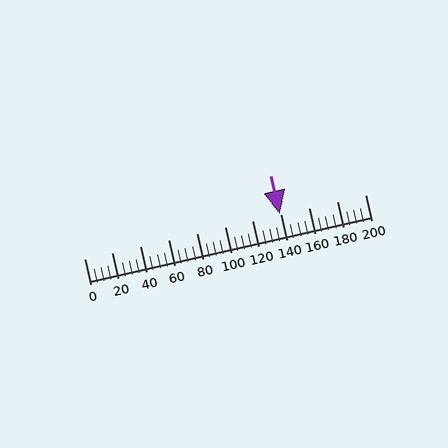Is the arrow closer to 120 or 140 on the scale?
The arrow is closer to 140.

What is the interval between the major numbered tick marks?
The major tick marks are spaced 20 units apart.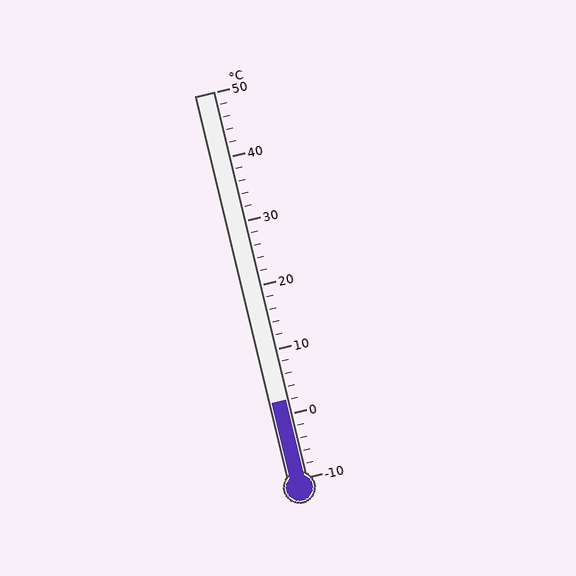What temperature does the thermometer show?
The thermometer shows approximately 2°C.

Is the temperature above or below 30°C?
The temperature is below 30°C.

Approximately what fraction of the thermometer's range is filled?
The thermometer is filled to approximately 20% of its range.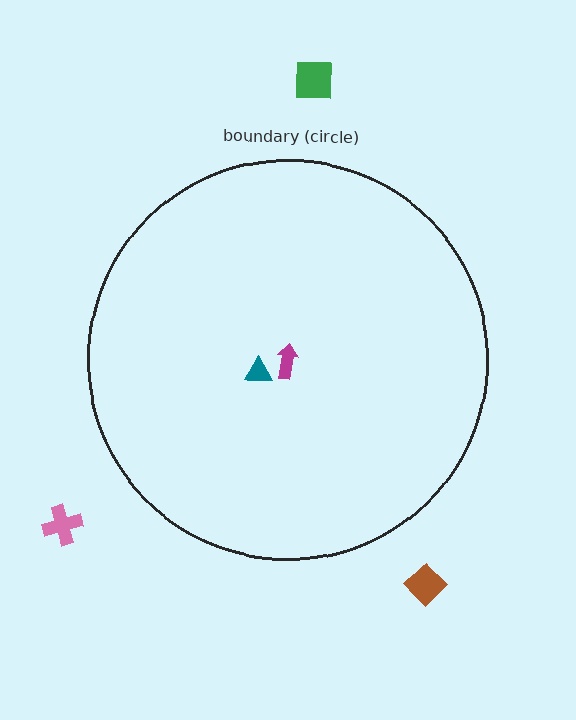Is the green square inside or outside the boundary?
Outside.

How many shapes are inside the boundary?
2 inside, 3 outside.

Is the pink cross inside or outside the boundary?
Outside.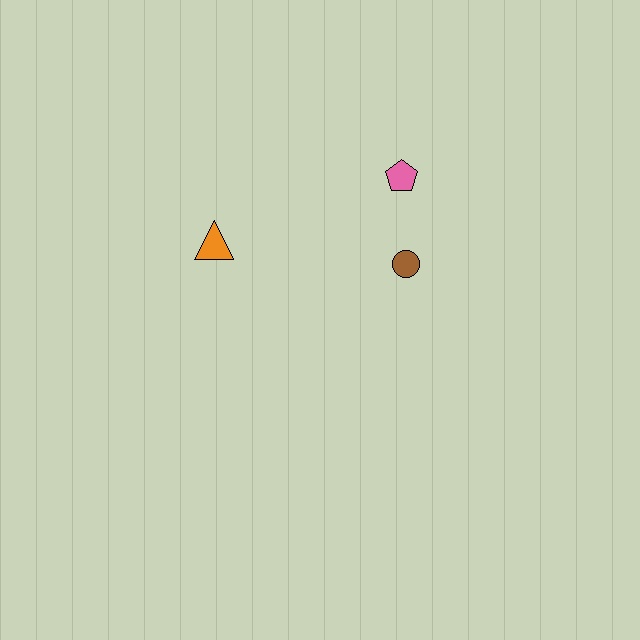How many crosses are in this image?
There are no crosses.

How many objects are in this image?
There are 3 objects.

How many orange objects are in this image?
There is 1 orange object.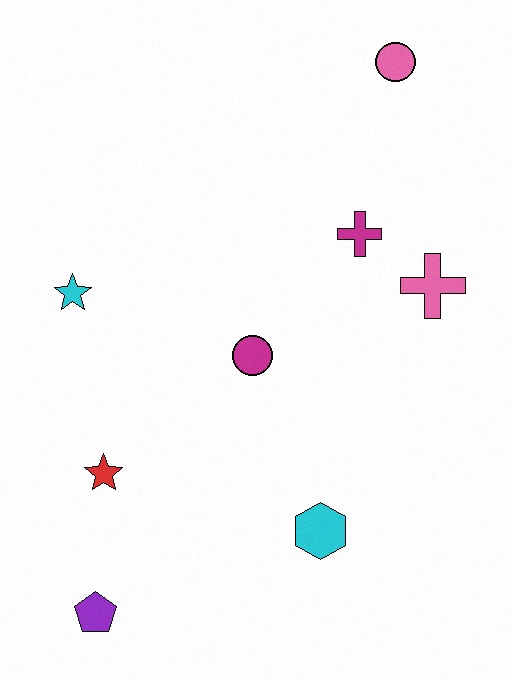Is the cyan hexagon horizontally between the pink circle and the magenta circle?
Yes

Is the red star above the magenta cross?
No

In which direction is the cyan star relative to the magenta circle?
The cyan star is to the left of the magenta circle.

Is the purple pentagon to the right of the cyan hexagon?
No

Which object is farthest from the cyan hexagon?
The pink circle is farthest from the cyan hexagon.